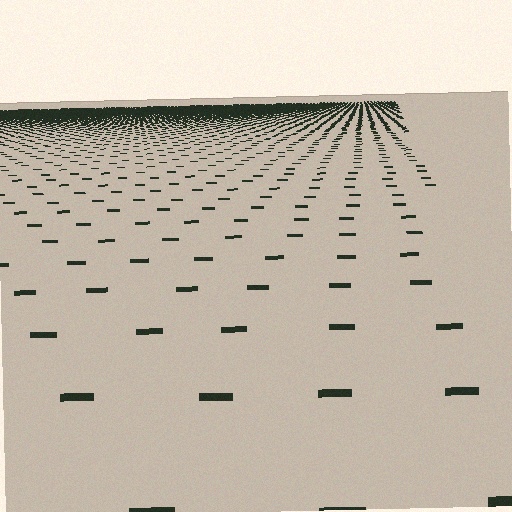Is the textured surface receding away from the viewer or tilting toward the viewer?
The surface is receding away from the viewer. Texture elements get smaller and denser toward the top.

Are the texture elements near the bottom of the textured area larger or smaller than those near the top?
Larger. Near the bottom, elements are closer to the viewer and appear at a bigger on-screen size.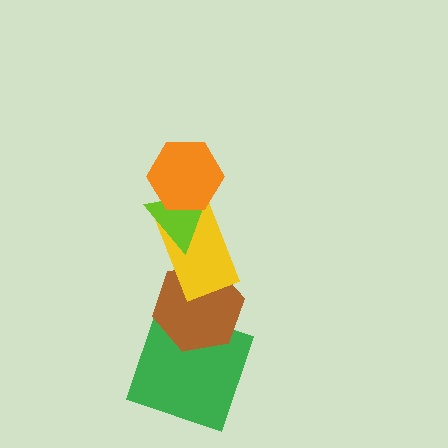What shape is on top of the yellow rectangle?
The lime triangle is on top of the yellow rectangle.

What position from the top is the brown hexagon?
The brown hexagon is 4th from the top.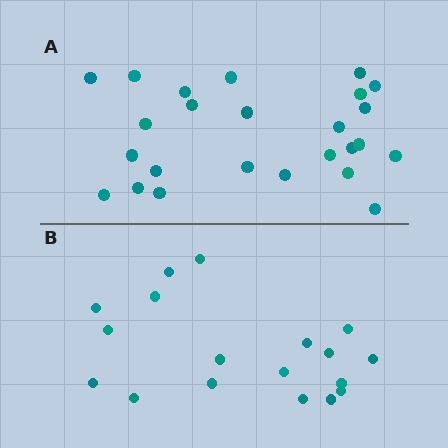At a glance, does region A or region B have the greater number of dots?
Region A (the top region) has more dots.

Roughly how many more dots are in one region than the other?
Region A has roughly 8 or so more dots than region B.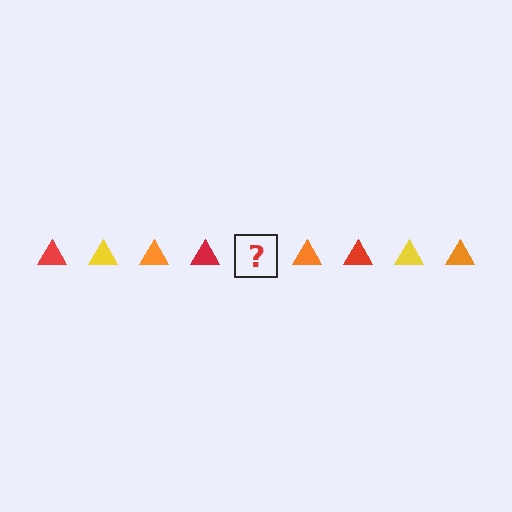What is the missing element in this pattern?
The missing element is a yellow triangle.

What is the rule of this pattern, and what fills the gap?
The rule is that the pattern cycles through red, yellow, orange triangles. The gap should be filled with a yellow triangle.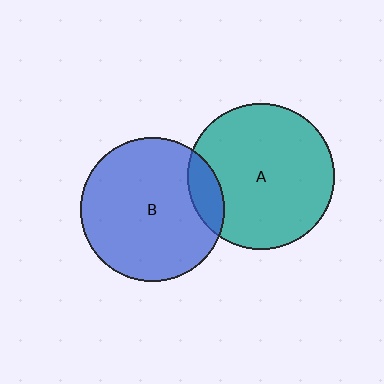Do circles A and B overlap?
Yes.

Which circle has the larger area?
Circle A (teal).